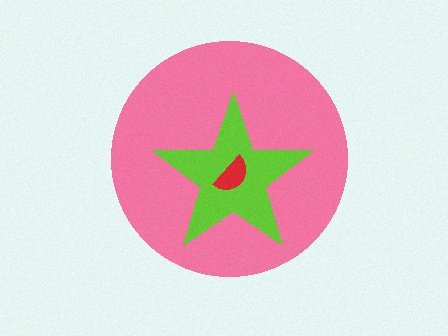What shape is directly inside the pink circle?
The lime star.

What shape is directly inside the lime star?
The red semicircle.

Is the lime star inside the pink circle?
Yes.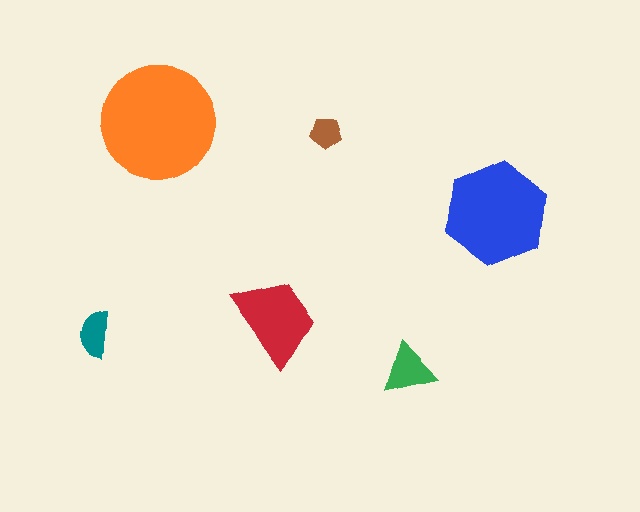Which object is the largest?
The orange circle.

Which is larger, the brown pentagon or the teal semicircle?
The teal semicircle.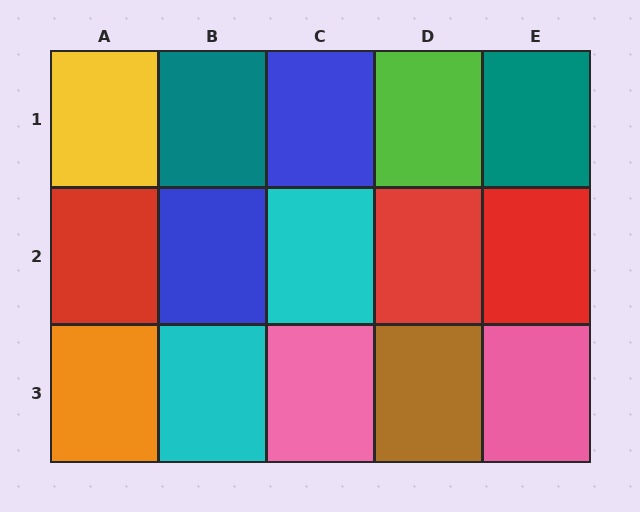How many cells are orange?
1 cell is orange.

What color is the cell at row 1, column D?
Lime.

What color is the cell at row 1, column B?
Teal.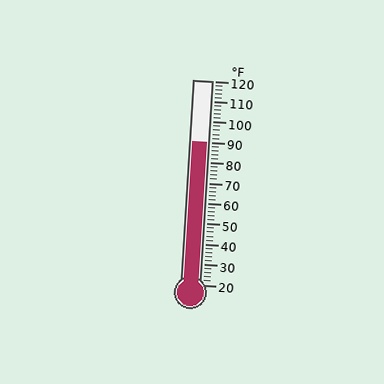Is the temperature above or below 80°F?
The temperature is above 80°F.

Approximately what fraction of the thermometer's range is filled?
The thermometer is filled to approximately 70% of its range.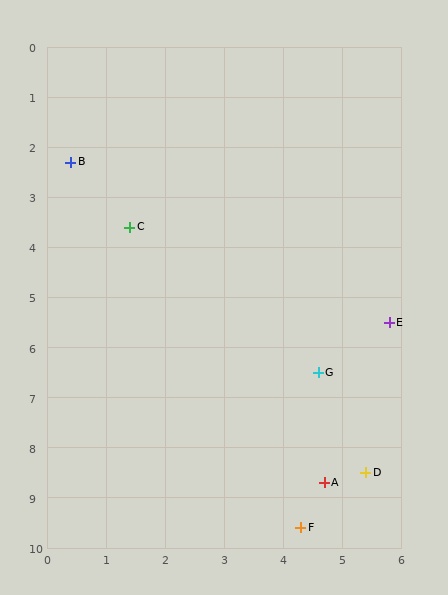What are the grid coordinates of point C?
Point C is at approximately (1.4, 3.6).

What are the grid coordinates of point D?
Point D is at approximately (5.4, 8.5).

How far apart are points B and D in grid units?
Points B and D are about 8.0 grid units apart.